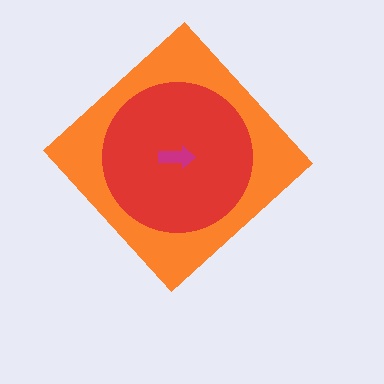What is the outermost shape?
The orange diamond.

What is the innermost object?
The magenta arrow.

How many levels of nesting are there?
3.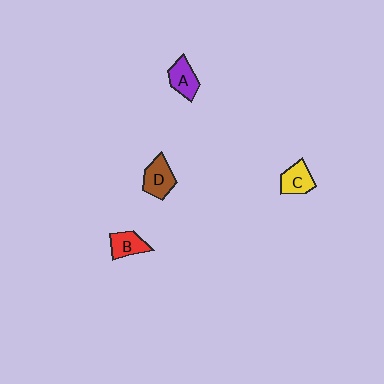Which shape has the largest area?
Shape D (brown).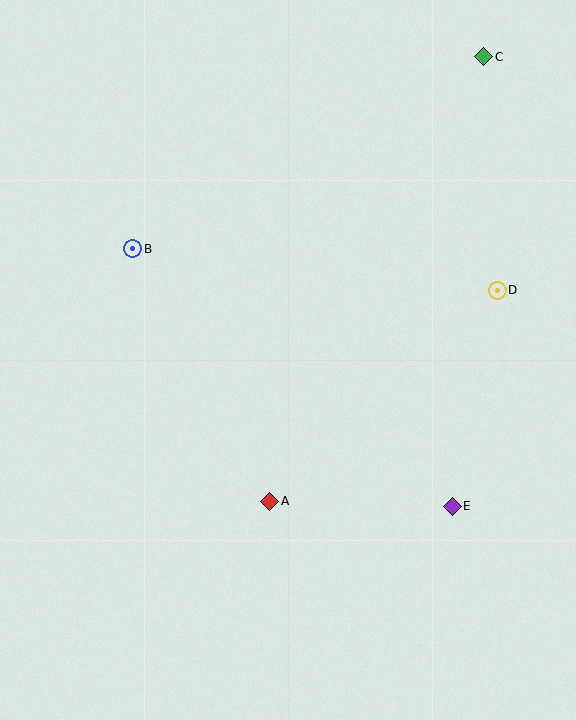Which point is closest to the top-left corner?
Point B is closest to the top-left corner.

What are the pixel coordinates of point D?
Point D is at (497, 290).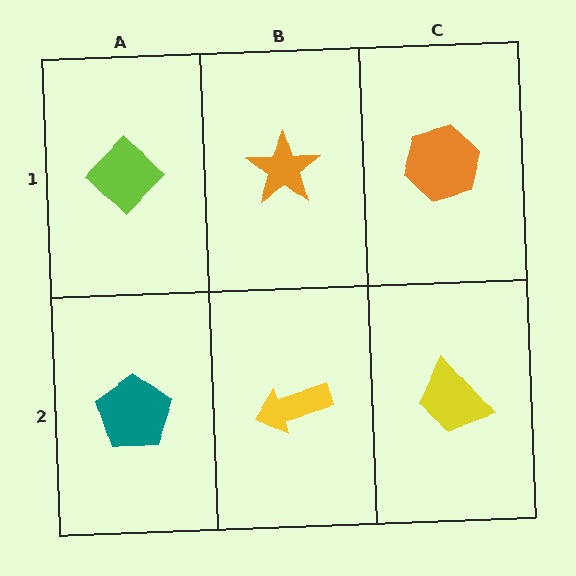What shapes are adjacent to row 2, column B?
An orange star (row 1, column B), a teal pentagon (row 2, column A), a yellow trapezoid (row 2, column C).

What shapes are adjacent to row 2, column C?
An orange hexagon (row 1, column C), a yellow arrow (row 2, column B).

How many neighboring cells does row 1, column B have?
3.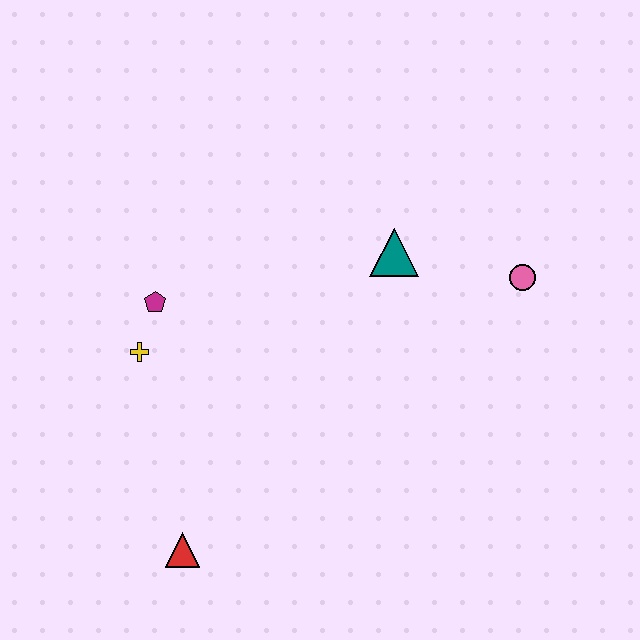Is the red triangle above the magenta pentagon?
No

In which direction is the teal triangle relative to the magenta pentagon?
The teal triangle is to the right of the magenta pentagon.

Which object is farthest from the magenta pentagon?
The pink circle is farthest from the magenta pentagon.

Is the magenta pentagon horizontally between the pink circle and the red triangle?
No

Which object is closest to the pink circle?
The teal triangle is closest to the pink circle.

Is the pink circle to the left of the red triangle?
No